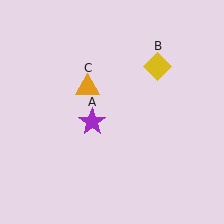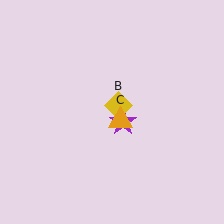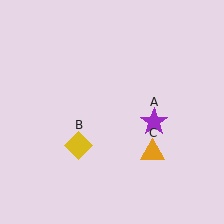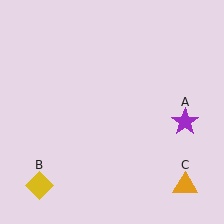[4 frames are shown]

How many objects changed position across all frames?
3 objects changed position: purple star (object A), yellow diamond (object B), orange triangle (object C).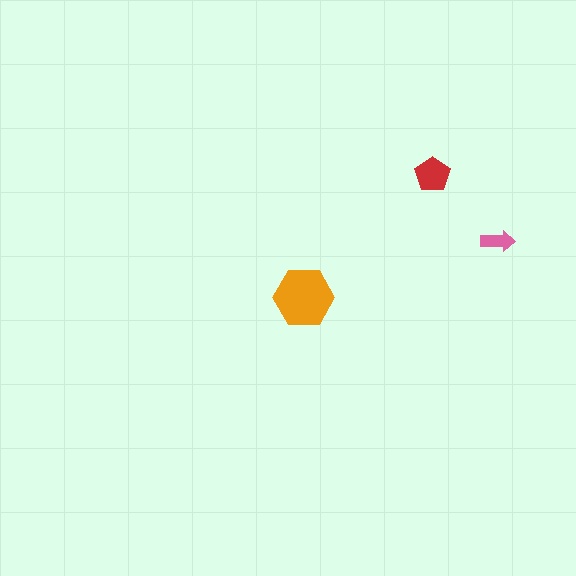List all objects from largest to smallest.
The orange hexagon, the red pentagon, the pink arrow.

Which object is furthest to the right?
The pink arrow is rightmost.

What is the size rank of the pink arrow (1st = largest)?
3rd.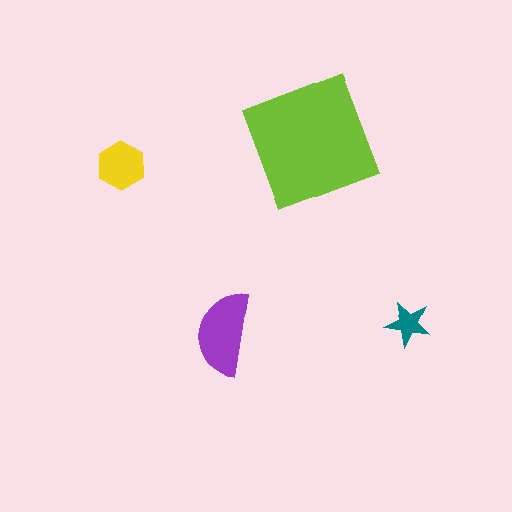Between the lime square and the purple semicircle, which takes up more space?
The lime square.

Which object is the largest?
The lime square.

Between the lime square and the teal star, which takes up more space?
The lime square.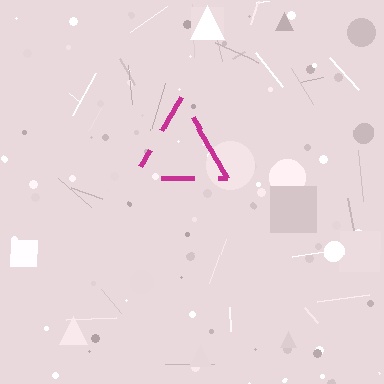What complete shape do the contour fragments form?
The contour fragments form a triangle.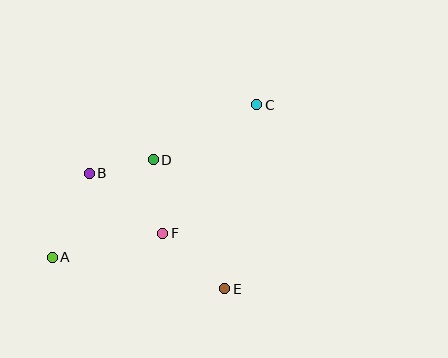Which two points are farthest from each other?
Points A and C are farthest from each other.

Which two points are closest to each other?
Points B and D are closest to each other.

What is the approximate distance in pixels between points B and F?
The distance between B and F is approximately 95 pixels.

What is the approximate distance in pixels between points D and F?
The distance between D and F is approximately 74 pixels.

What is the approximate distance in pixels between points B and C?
The distance between B and C is approximately 181 pixels.